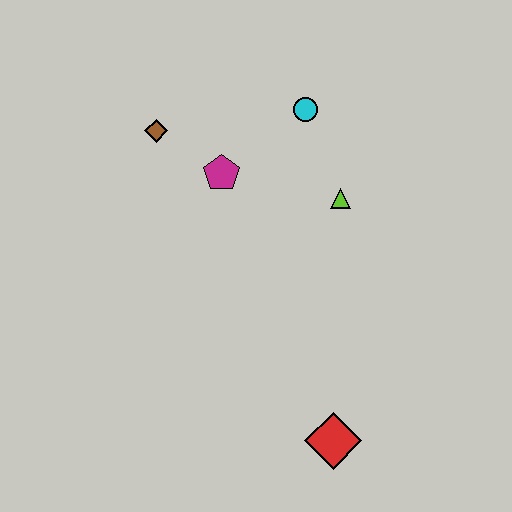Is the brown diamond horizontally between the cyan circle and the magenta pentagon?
No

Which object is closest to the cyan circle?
The lime triangle is closest to the cyan circle.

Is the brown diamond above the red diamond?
Yes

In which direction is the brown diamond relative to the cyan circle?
The brown diamond is to the left of the cyan circle.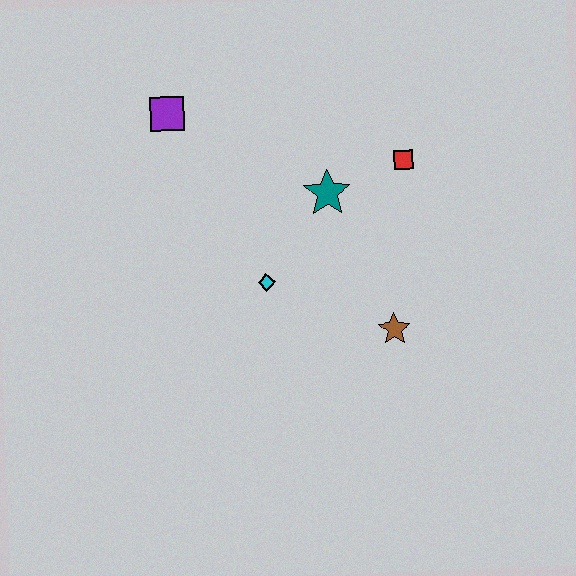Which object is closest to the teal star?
The red square is closest to the teal star.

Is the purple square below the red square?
No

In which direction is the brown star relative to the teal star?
The brown star is below the teal star.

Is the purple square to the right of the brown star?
No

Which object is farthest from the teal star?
The purple square is farthest from the teal star.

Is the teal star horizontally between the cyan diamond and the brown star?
Yes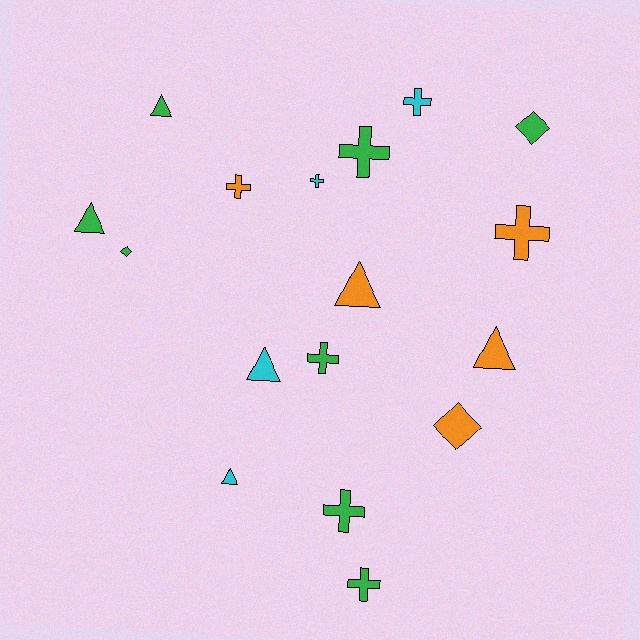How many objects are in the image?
There are 17 objects.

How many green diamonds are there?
There are 2 green diamonds.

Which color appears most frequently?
Green, with 8 objects.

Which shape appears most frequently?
Cross, with 8 objects.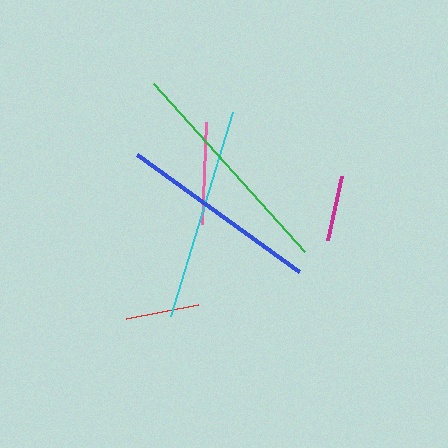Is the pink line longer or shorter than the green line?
The green line is longer than the pink line.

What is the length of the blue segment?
The blue segment is approximately 199 pixels long.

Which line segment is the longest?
The green line is the longest at approximately 225 pixels.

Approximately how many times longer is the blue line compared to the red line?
The blue line is approximately 2.7 times the length of the red line.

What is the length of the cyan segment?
The cyan segment is approximately 213 pixels long.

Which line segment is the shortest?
The magenta line is the shortest at approximately 66 pixels.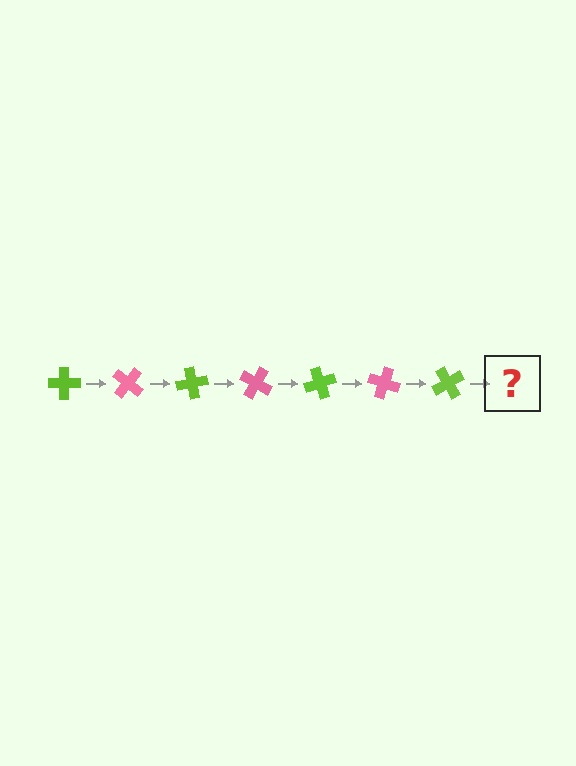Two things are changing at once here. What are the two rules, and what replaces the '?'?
The two rules are that it rotates 40 degrees each step and the color cycles through lime and pink. The '?' should be a pink cross, rotated 280 degrees from the start.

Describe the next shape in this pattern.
It should be a pink cross, rotated 280 degrees from the start.